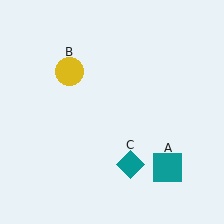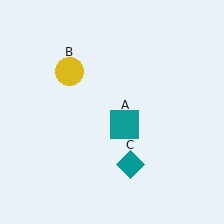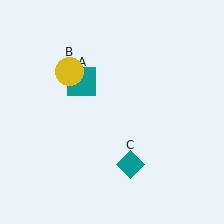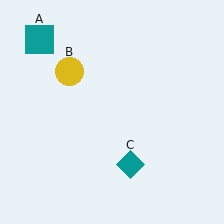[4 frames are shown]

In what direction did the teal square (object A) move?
The teal square (object A) moved up and to the left.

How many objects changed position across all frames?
1 object changed position: teal square (object A).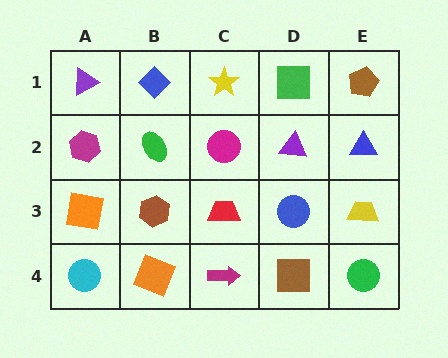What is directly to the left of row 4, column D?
A magenta arrow.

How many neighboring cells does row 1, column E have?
2.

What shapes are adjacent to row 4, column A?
An orange square (row 3, column A), an orange square (row 4, column B).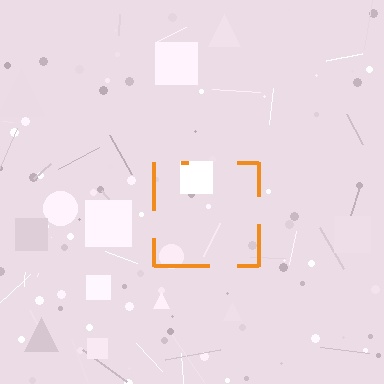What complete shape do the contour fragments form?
The contour fragments form a square.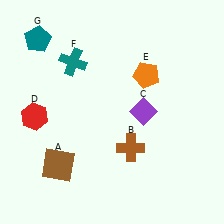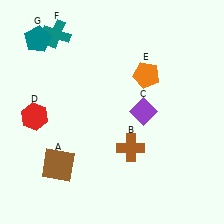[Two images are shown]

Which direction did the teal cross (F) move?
The teal cross (F) moved up.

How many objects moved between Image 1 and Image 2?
1 object moved between the two images.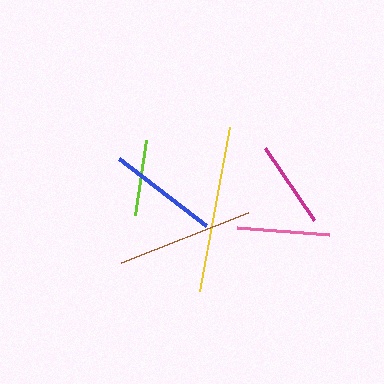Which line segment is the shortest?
The lime line is the shortest at approximately 76 pixels.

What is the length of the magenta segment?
The magenta segment is approximately 87 pixels long.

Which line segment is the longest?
The yellow line is the longest at approximately 167 pixels.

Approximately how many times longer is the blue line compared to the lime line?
The blue line is approximately 1.5 times the length of the lime line.